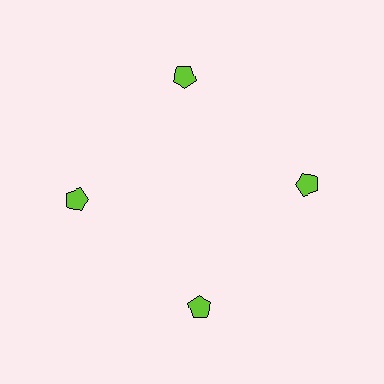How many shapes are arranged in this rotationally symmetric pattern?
There are 4 shapes, arranged in 4 groups of 1.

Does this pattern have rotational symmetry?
Yes, this pattern has 4-fold rotational symmetry. It looks the same after rotating 90 degrees around the center.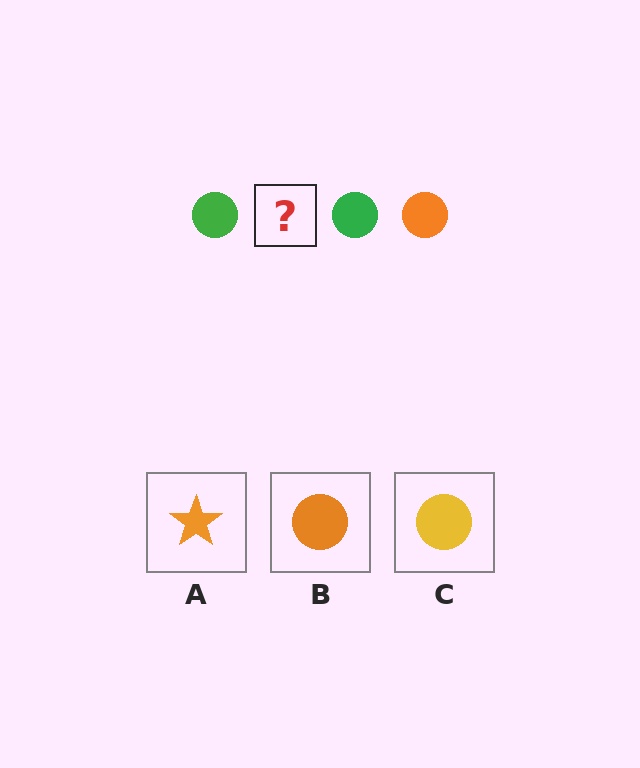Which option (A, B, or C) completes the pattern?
B.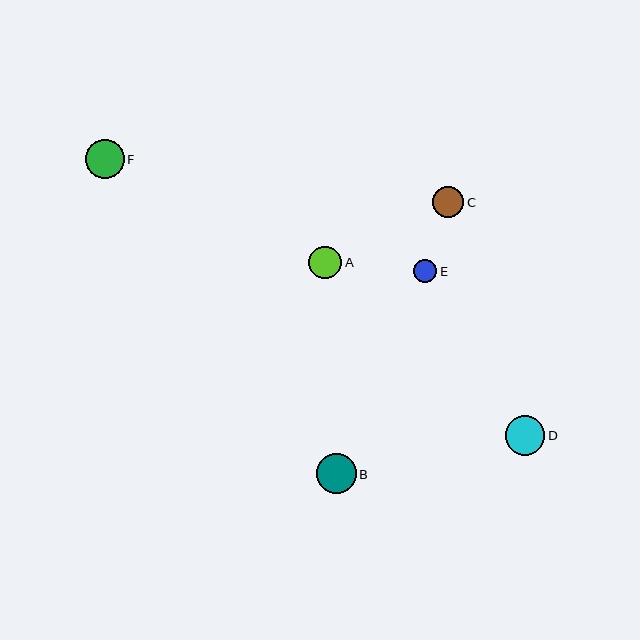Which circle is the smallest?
Circle E is the smallest with a size of approximately 23 pixels.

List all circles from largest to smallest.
From largest to smallest: B, D, F, A, C, E.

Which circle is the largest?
Circle B is the largest with a size of approximately 40 pixels.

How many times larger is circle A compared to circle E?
Circle A is approximately 1.4 times the size of circle E.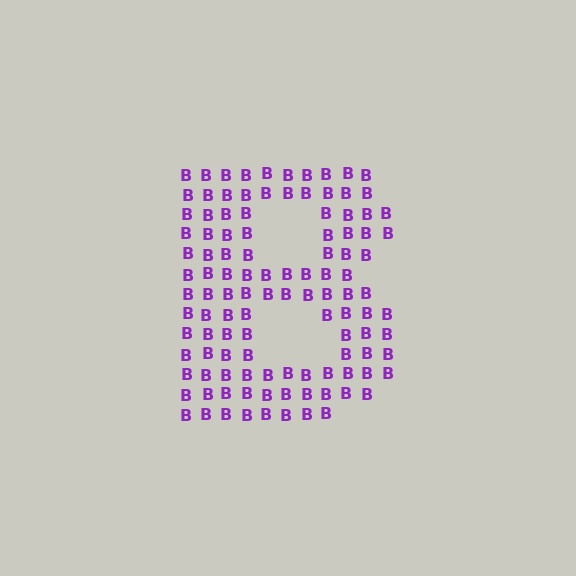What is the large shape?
The large shape is the letter B.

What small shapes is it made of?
It is made of small letter B's.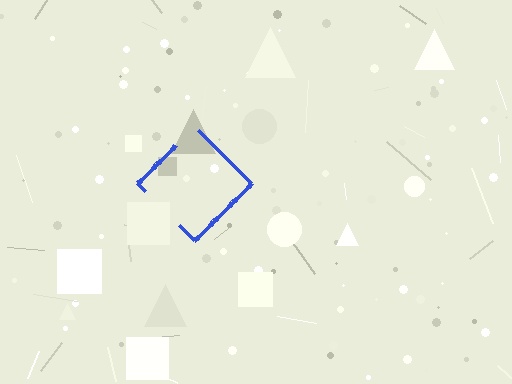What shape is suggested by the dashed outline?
The dashed outline suggests a diamond.